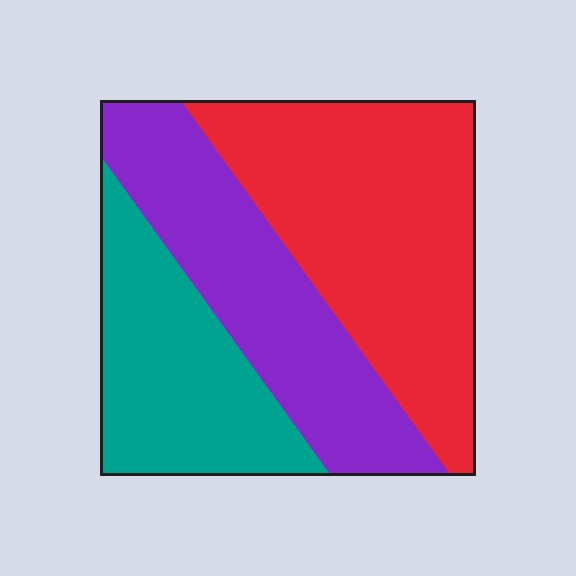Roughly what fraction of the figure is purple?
Purple covers about 30% of the figure.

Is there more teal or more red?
Red.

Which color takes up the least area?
Teal, at roughly 25%.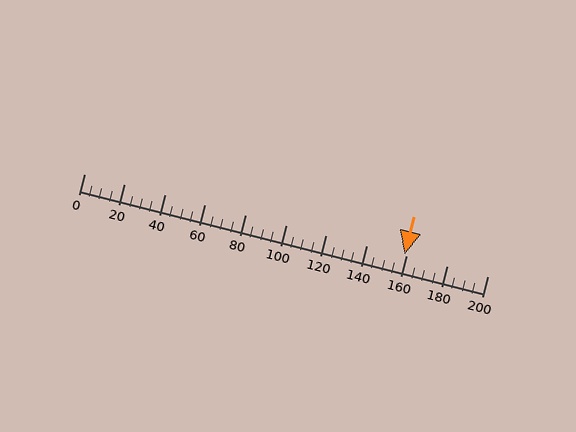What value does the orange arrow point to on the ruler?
The orange arrow points to approximately 159.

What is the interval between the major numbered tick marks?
The major tick marks are spaced 20 units apart.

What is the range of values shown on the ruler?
The ruler shows values from 0 to 200.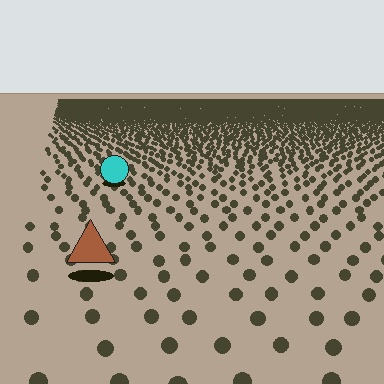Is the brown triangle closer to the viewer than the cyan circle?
Yes. The brown triangle is closer — you can tell from the texture gradient: the ground texture is coarser near it.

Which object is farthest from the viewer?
The cyan circle is farthest from the viewer. It appears smaller and the ground texture around it is denser.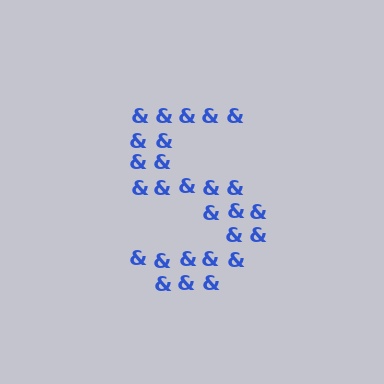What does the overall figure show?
The overall figure shows the letter S.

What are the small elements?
The small elements are ampersands.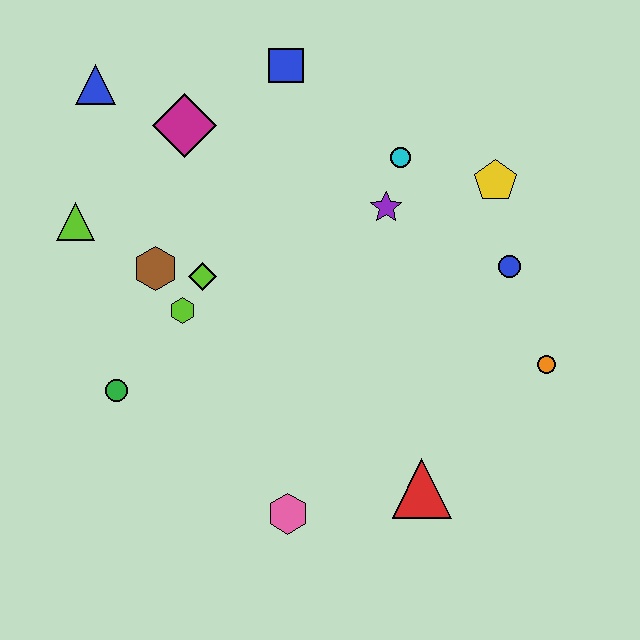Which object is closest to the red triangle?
The pink hexagon is closest to the red triangle.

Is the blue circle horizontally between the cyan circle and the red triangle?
No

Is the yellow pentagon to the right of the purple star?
Yes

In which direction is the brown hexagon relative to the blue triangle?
The brown hexagon is below the blue triangle.